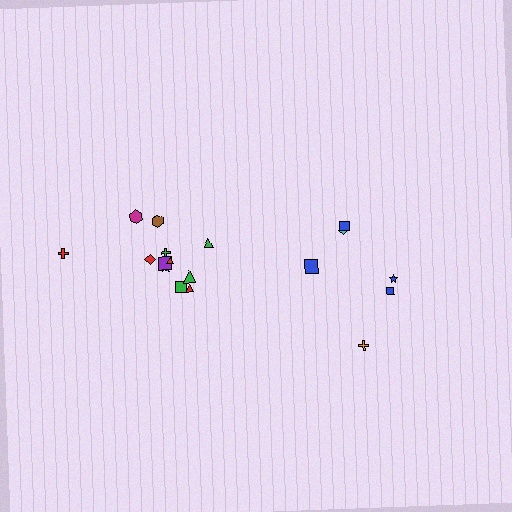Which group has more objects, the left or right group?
The left group.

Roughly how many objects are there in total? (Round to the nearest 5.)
Roughly 20 objects in total.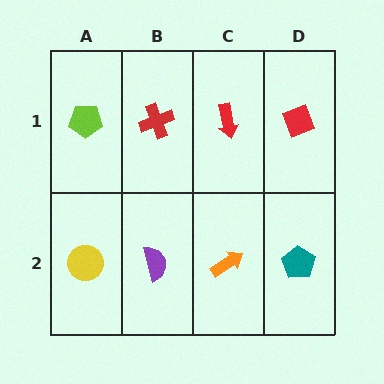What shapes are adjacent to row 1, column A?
A yellow circle (row 2, column A), a red cross (row 1, column B).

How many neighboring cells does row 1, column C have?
3.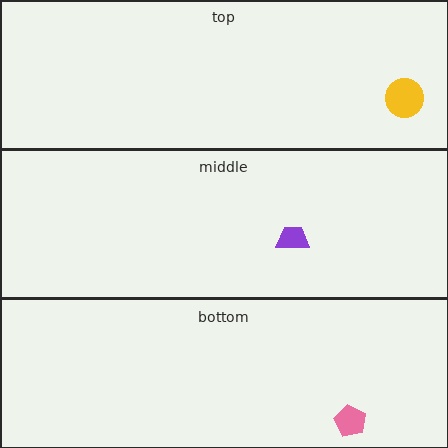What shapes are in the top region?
The yellow circle.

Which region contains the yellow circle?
The top region.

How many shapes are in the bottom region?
1.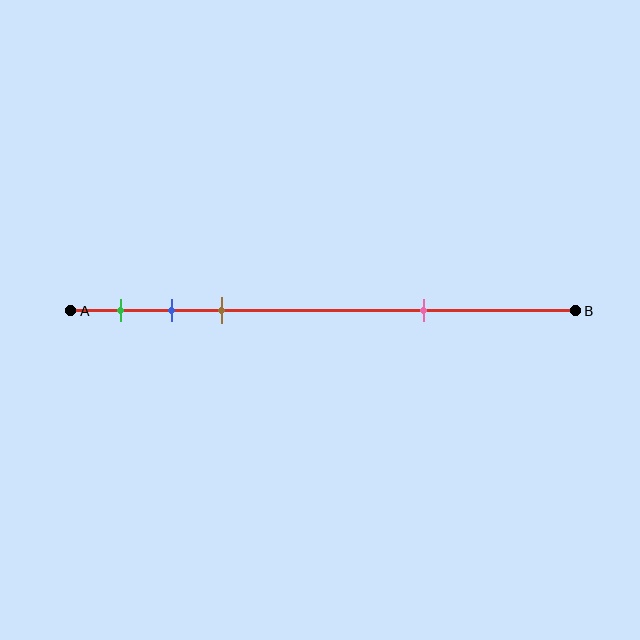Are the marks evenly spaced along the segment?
No, the marks are not evenly spaced.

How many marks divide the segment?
There are 4 marks dividing the segment.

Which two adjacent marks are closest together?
The blue and brown marks are the closest adjacent pair.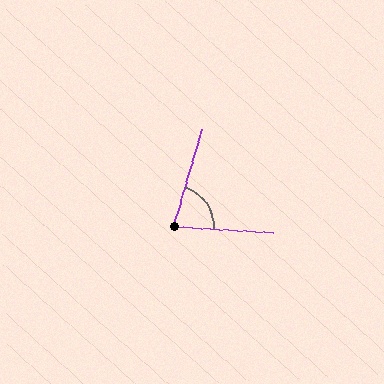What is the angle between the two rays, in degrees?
Approximately 77 degrees.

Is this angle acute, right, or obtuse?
It is acute.